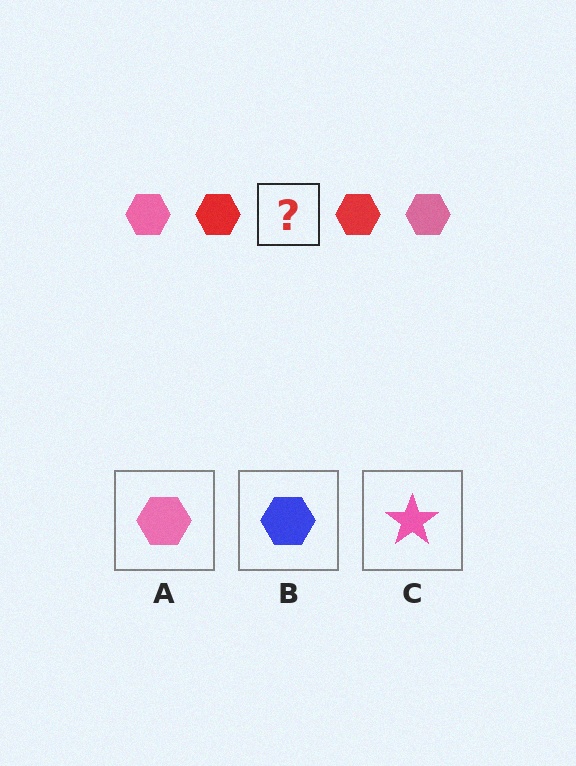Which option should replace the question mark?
Option A.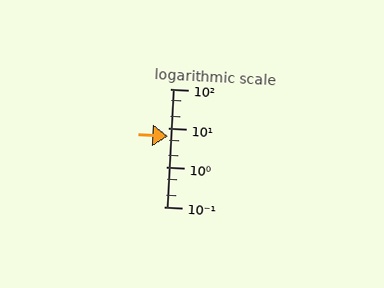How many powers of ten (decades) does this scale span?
The scale spans 3 decades, from 0.1 to 100.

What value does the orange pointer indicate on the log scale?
The pointer indicates approximately 6.3.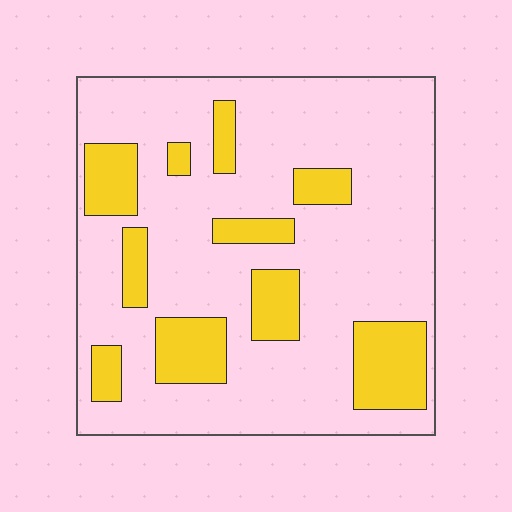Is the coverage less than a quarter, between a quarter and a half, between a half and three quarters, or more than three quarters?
Less than a quarter.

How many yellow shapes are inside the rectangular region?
10.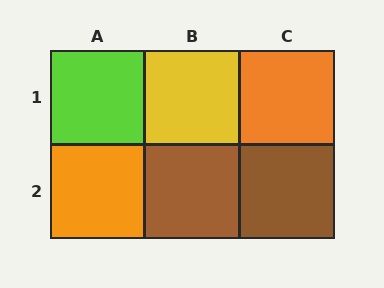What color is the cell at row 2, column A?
Orange.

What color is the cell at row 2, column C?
Brown.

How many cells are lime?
1 cell is lime.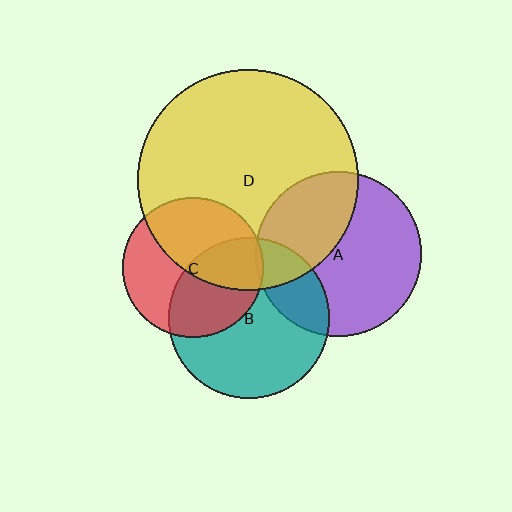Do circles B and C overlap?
Yes.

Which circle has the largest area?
Circle D (yellow).